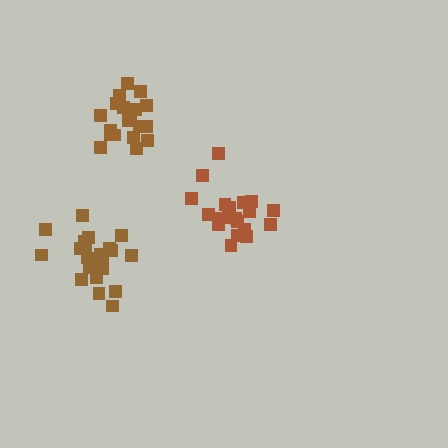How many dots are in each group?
Group 1: 20 dots, Group 2: 19 dots, Group 3: 21 dots (60 total).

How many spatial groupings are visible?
There are 3 spatial groupings.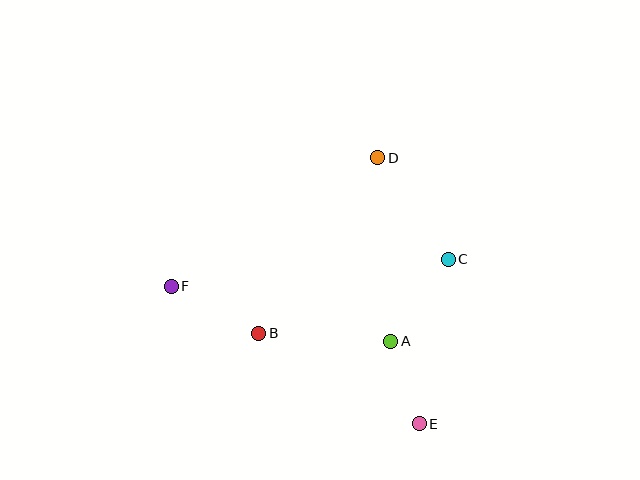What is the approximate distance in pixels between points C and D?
The distance between C and D is approximately 124 pixels.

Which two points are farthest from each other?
Points E and F are farthest from each other.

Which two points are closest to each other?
Points A and E are closest to each other.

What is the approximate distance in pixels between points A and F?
The distance between A and F is approximately 226 pixels.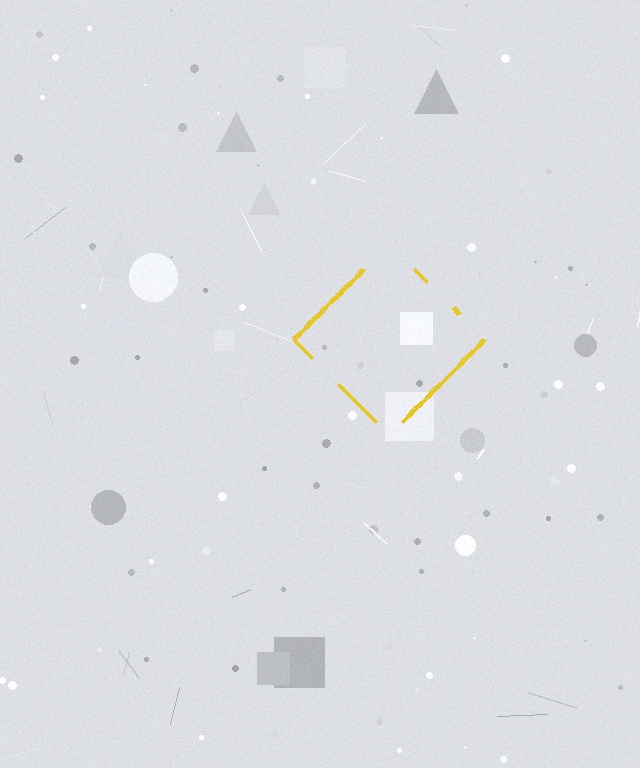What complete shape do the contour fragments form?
The contour fragments form a diamond.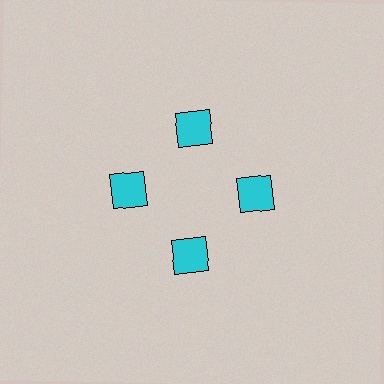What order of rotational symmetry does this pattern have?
This pattern has 4-fold rotational symmetry.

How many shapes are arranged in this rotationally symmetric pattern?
There are 4 shapes, arranged in 4 groups of 1.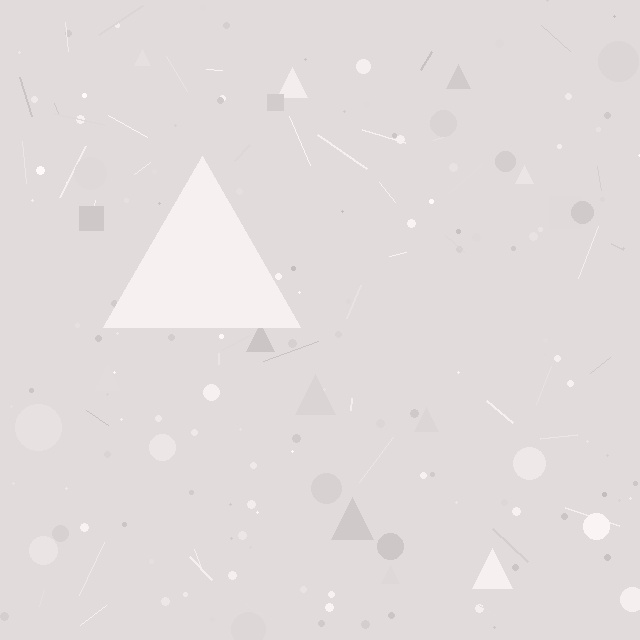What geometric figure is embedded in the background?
A triangle is embedded in the background.